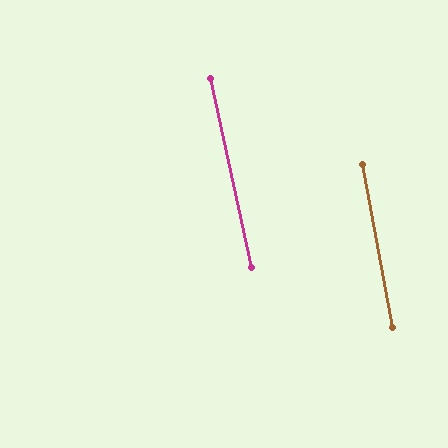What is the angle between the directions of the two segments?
Approximately 2 degrees.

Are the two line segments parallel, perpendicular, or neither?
Parallel — their directions differ by only 1.7°.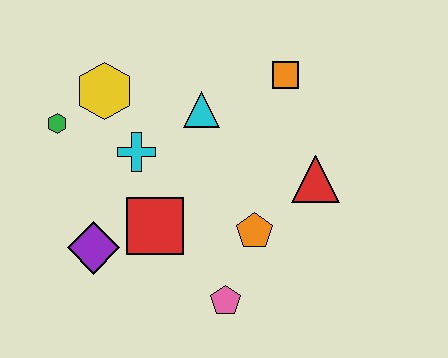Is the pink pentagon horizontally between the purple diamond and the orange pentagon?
Yes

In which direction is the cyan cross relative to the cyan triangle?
The cyan cross is to the left of the cyan triangle.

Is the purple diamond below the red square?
Yes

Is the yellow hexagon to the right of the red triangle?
No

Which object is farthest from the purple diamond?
The orange square is farthest from the purple diamond.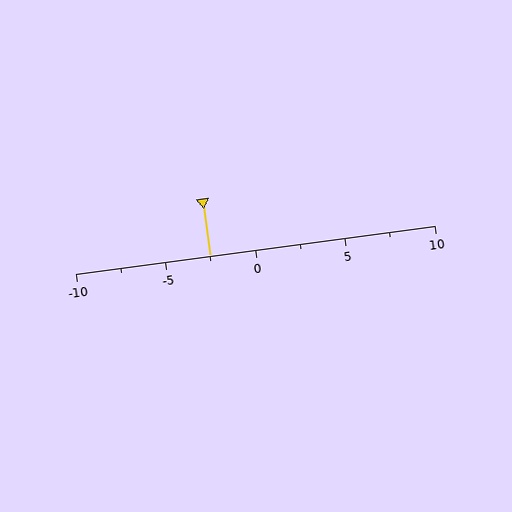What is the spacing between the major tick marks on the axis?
The major ticks are spaced 5 apart.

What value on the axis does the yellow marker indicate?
The marker indicates approximately -2.5.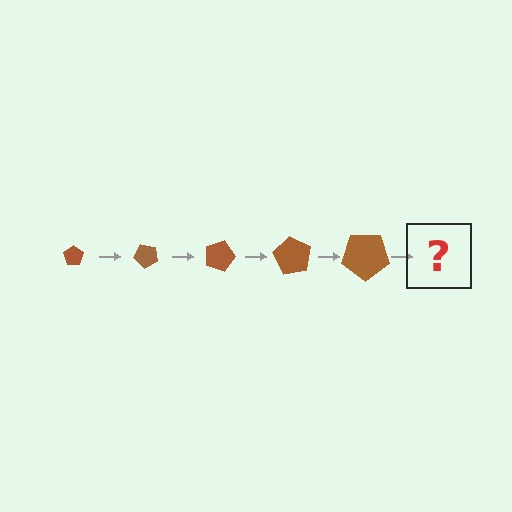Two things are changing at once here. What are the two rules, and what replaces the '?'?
The two rules are that the pentagon grows larger each step and it rotates 45 degrees each step. The '?' should be a pentagon, larger than the previous one and rotated 225 degrees from the start.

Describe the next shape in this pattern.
It should be a pentagon, larger than the previous one and rotated 225 degrees from the start.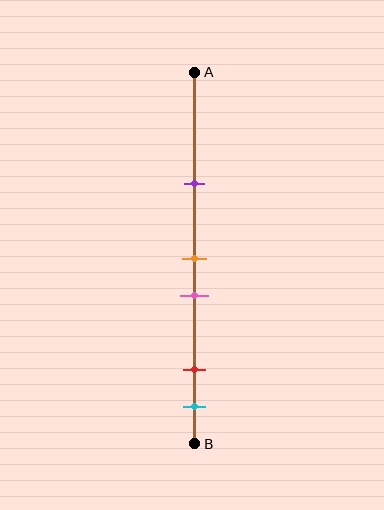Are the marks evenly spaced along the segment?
No, the marks are not evenly spaced.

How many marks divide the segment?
There are 5 marks dividing the segment.